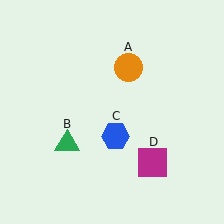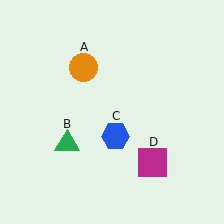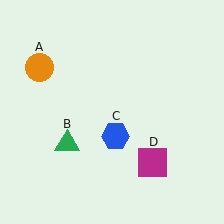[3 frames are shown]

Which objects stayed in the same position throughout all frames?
Green triangle (object B) and blue hexagon (object C) and magenta square (object D) remained stationary.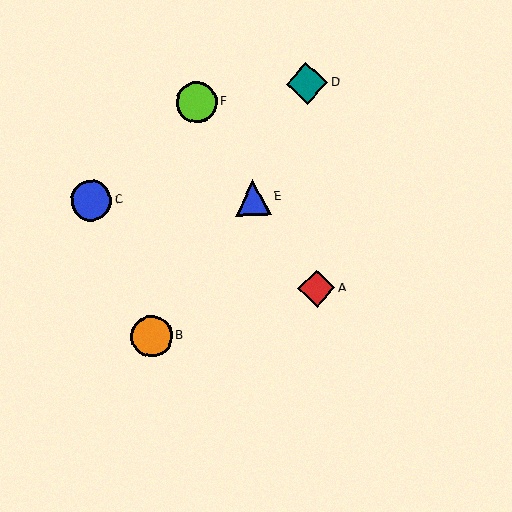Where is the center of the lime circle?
The center of the lime circle is at (196, 102).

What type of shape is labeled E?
Shape E is a blue triangle.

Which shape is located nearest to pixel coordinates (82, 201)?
The blue circle (labeled C) at (91, 201) is nearest to that location.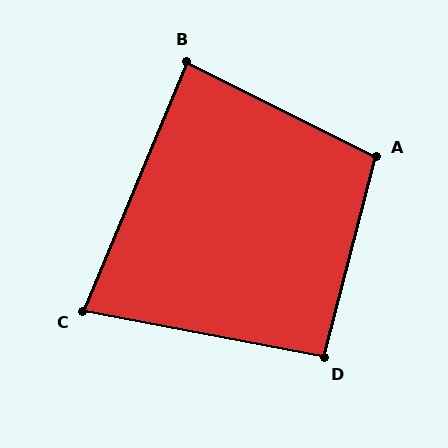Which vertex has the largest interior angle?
A, at approximately 102 degrees.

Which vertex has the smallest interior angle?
C, at approximately 78 degrees.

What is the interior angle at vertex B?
Approximately 86 degrees (approximately right).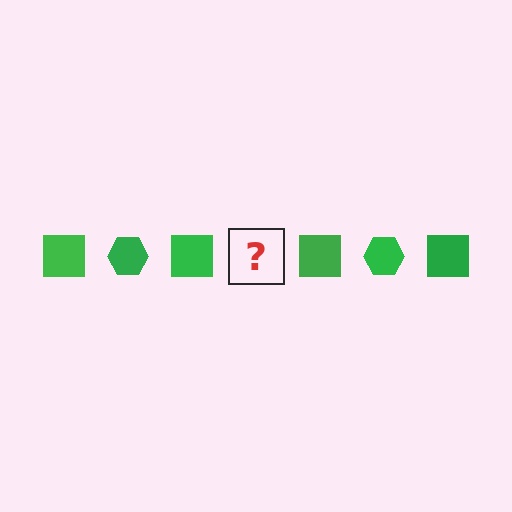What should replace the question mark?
The question mark should be replaced with a green hexagon.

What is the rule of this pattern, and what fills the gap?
The rule is that the pattern cycles through square, hexagon shapes in green. The gap should be filled with a green hexagon.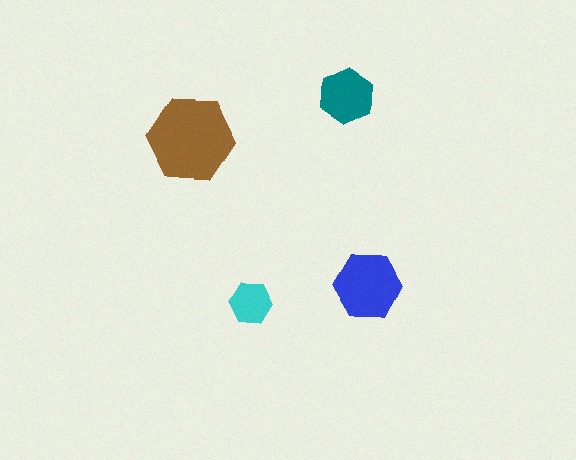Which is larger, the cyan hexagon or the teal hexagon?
The teal one.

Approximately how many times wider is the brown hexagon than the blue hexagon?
About 1.5 times wider.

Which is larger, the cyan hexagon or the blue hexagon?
The blue one.